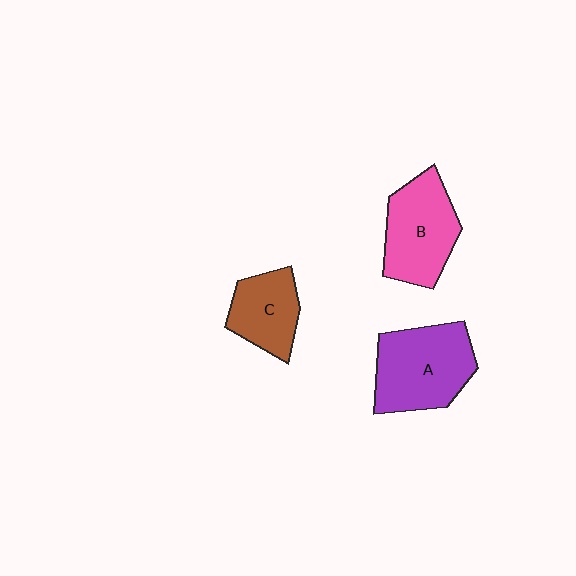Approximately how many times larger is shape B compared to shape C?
Approximately 1.4 times.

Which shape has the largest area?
Shape A (purple).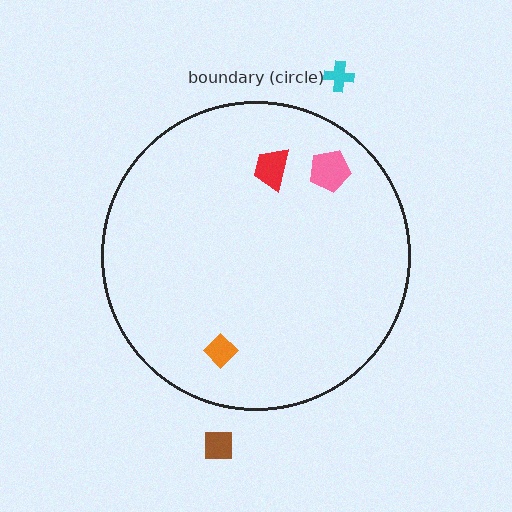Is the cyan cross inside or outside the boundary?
Outside.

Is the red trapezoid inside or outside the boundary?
Inside.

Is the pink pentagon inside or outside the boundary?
Inside.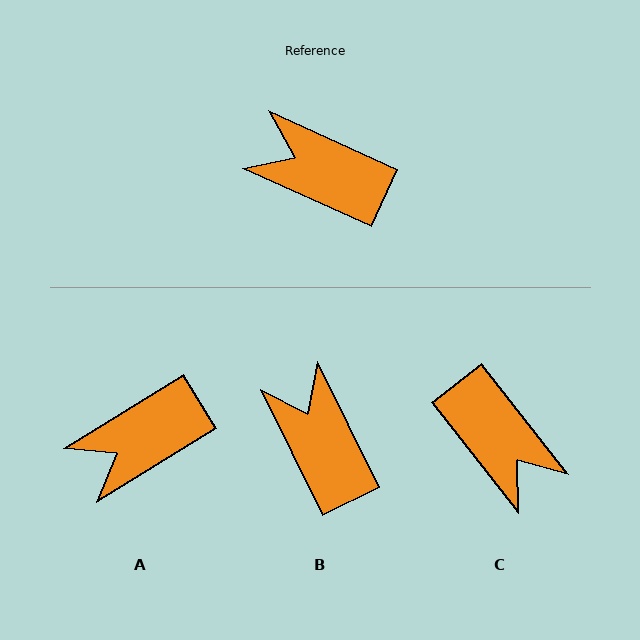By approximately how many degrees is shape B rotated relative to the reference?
Approximately 39 degrees clockwise.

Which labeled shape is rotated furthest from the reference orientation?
C, about 153 degrees away.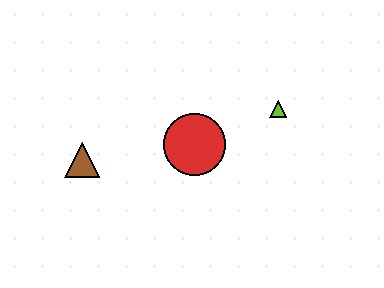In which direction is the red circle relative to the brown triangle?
The red circle is to the right of the brown triangle.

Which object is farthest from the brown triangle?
The lime triangle is farthest from the brown triangle.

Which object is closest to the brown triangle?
The red circle is closest to the brown triangle.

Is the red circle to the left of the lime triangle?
Yes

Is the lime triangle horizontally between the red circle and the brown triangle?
No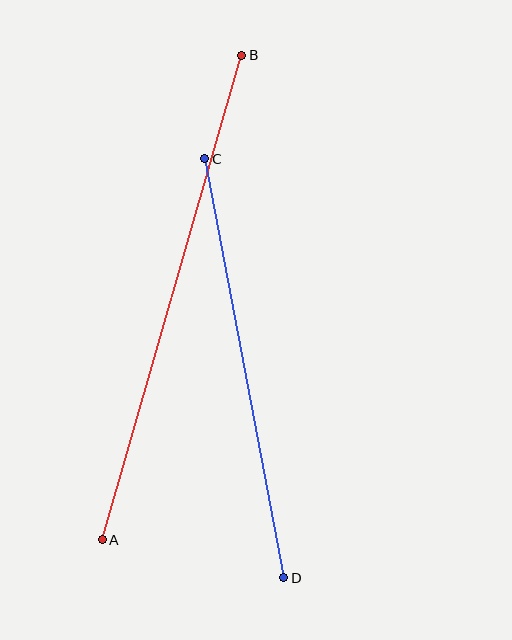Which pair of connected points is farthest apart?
Points A and B are farthest apart.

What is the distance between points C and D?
The distance is approximately 426 pixels.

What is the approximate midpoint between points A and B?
The midpoint is at approximately (172, 297) pixels.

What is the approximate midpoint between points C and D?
The midpoint is at approximately (244, 368) pixels.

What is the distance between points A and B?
The distance is approximately 504 pixels.